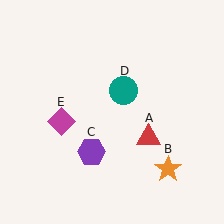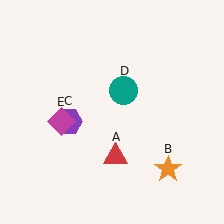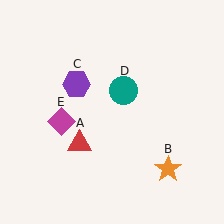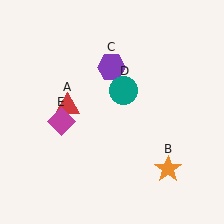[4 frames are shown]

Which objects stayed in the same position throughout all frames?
Orange star (object B) and teal circle (object D) and magenta diamond (object E) remained stationary.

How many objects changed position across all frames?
2 objects changed position: red triangle (object A), purple hexagon (object C).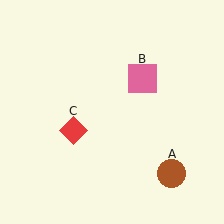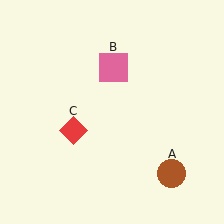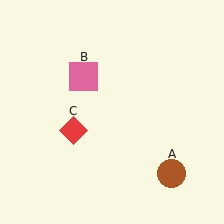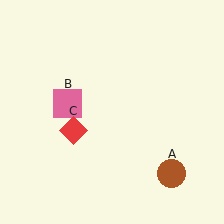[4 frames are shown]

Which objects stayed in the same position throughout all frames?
Brown circle (object A) and red diamond (object C) remained stationary.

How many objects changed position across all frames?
1 object changed position: pink square (object B).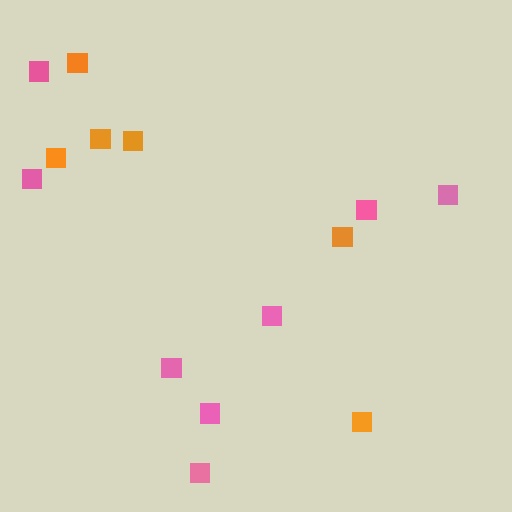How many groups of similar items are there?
There are 2 groups: one group of orange squares (6) and one group of pink squares (8).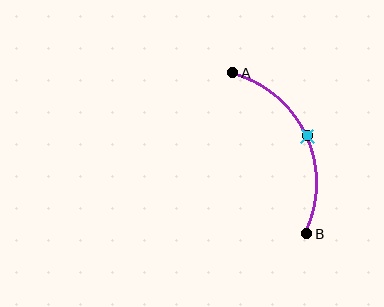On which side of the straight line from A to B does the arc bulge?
The arc bulges to the right of the straight line connecting A and B.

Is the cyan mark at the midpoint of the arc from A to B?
Yes. The cyan mark lies on the arc at equal arc-length from both A and B — it is the arc midpoint.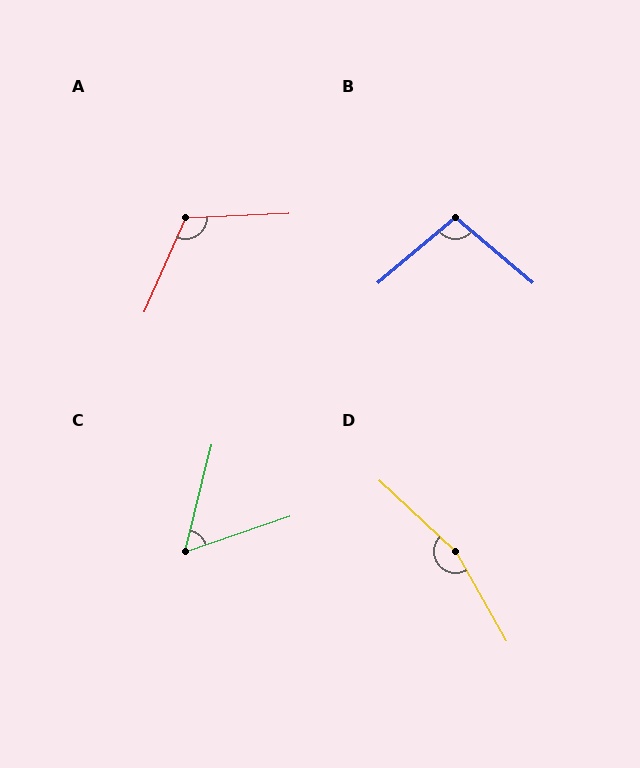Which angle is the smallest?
C, at approximately 57 degrees.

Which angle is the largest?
D, at approximately 163 degrees.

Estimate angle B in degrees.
Approximately 99 degrees.